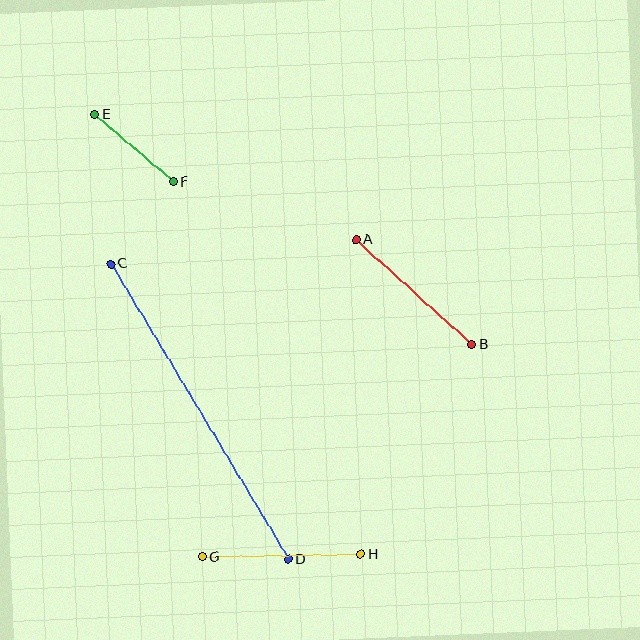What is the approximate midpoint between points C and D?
The midpoint is at approximately (200, 412) pixels.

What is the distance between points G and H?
The distance is approximately 158 pixels.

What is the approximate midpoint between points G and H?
The midpoint is at approximately (281, 556) pixels.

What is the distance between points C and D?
The distance is approximately 344 pixels.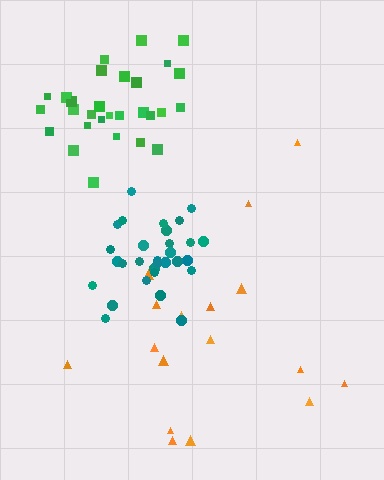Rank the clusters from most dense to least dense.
teal, green, orange.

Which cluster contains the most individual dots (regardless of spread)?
Teal (30).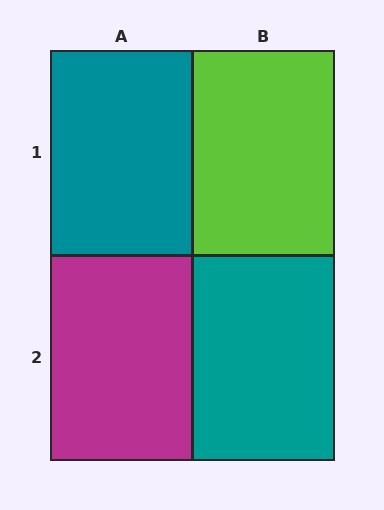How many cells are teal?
2 cells are teal.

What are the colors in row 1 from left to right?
Teal, lime.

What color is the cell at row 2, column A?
Magenta.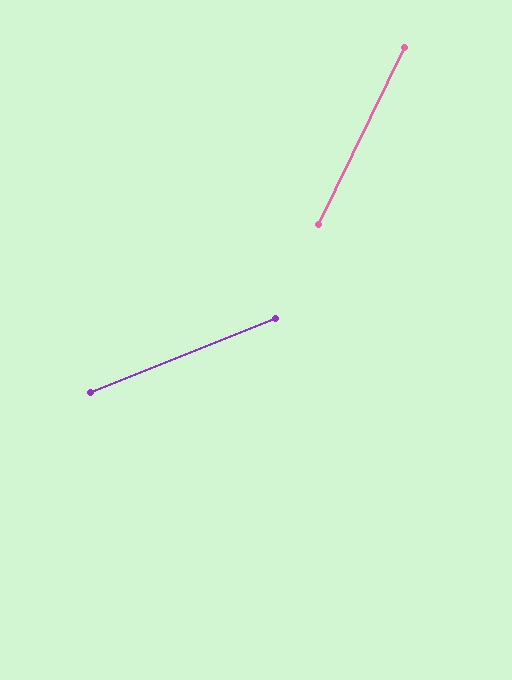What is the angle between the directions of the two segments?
Approximately 42 degrees.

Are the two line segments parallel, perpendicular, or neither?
Neither parallel nor perpendicular — they differ by about 42°.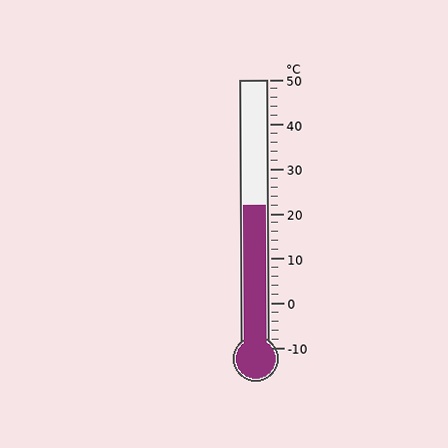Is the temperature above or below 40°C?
The temperature is below 40°C.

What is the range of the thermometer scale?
The thermometer scale ranges from -10°C to 50°C.